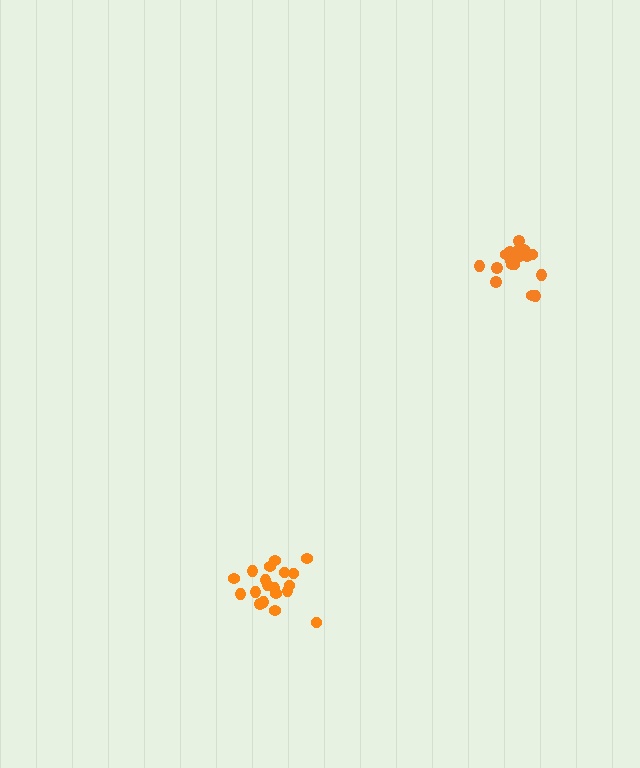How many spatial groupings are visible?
There are 2 spatial groupings.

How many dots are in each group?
Group 1: 19 dots, Group 2: 18 dots (37 total).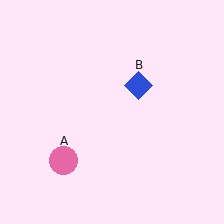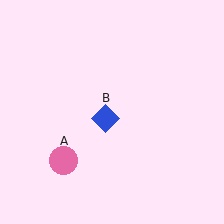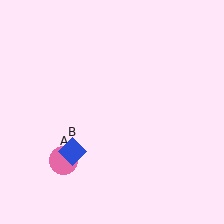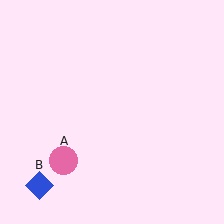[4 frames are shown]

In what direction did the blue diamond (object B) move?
The blue diamond (object B) moved down and to the left.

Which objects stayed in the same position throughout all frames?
Pink circle (object A) remained stationary.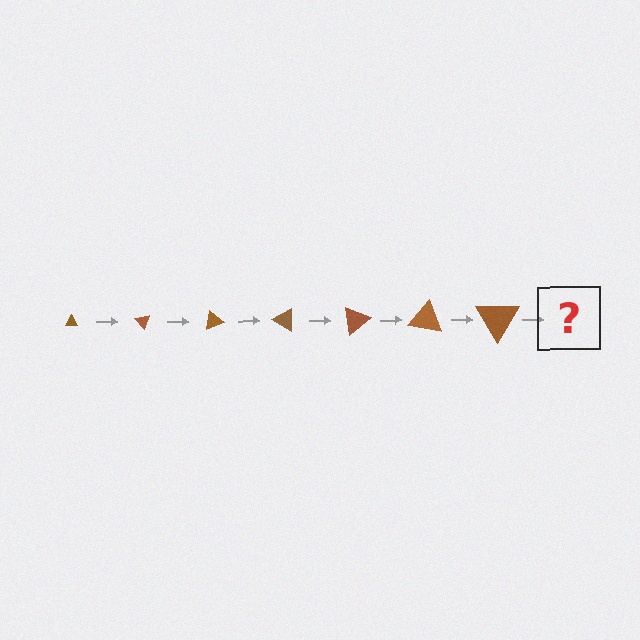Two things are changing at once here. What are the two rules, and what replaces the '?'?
The two rules are that the triangle grows larger each step and it rotates 50 degrees each step. The '?' should be a triangle, larger than the previous one and rotated 350 degrees from the start.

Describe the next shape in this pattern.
It should be a triangle, larger than the previous one and rotated 350 degrees from the start.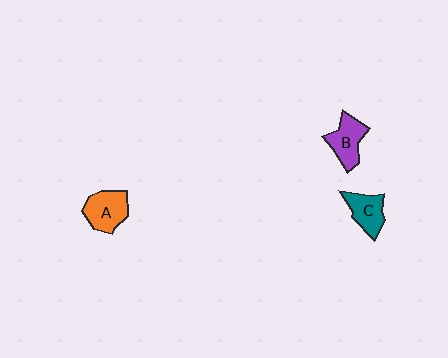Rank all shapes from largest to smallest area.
From largest to smallest: A (orange), B (purple), C (teal).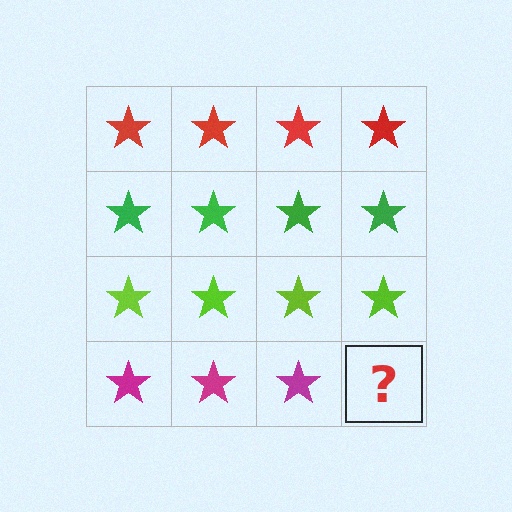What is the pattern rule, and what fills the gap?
The rule is that each row has a consistent color. The gap should be filled with a magenta star.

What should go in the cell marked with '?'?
The missing cell should contain a magenta star.